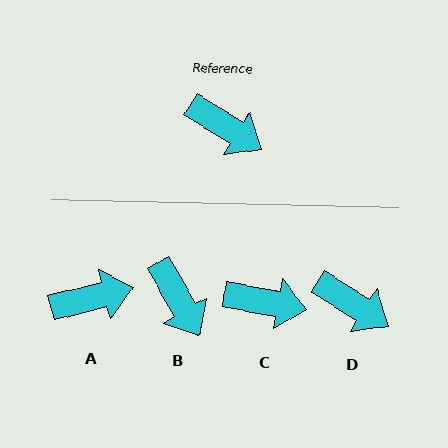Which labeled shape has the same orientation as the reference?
D.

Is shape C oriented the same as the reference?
No, it is off by about 22 degrees.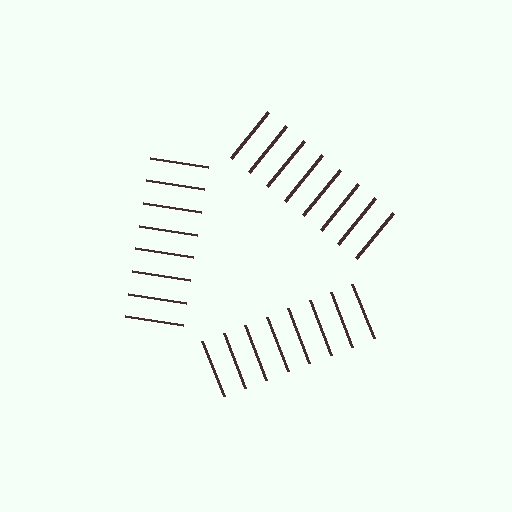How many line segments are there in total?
24 — 8 along each of the 3 edges.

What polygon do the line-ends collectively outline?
An illusory triangle — the line segments terminate on its edges but no continuous stroke is drawn.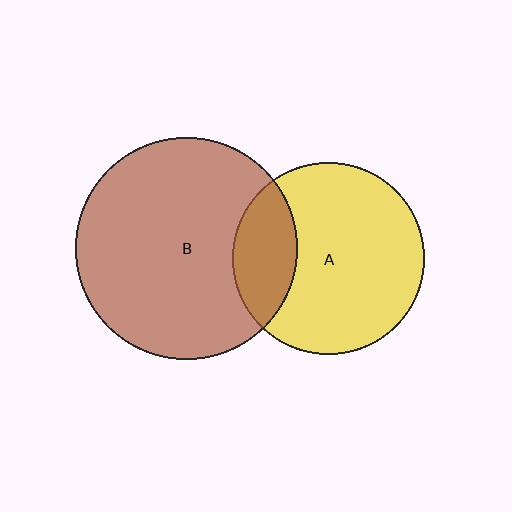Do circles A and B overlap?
Yes.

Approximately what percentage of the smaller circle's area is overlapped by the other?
Approximately 25%.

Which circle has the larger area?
Circle B (brown).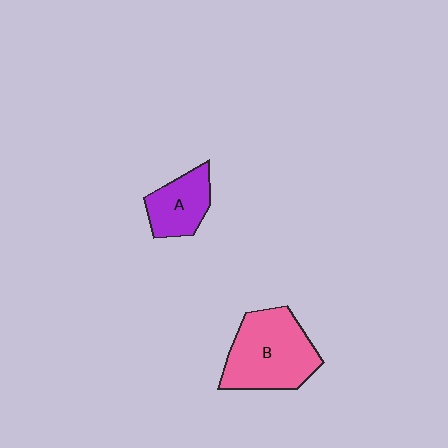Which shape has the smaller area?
Shape A (purple).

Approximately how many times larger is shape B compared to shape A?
Approximately 1.8 times.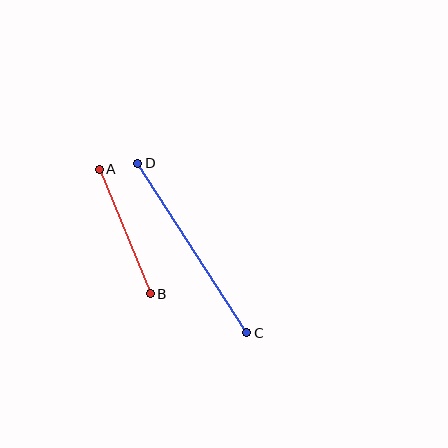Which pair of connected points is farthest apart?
Points C and D are farthest apart.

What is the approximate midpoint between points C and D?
The midpoint is at approximately (192, 248) pixels.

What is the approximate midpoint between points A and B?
The midpoint is at approximately (125, 232) pixels.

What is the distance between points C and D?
The distance is approximately 202 pixels.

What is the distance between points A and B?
The distance is approximately 135 pixels.